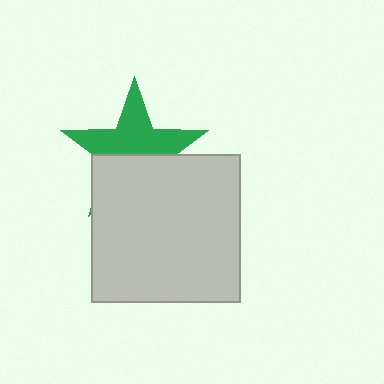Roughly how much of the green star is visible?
About half of it is visible (roughly 53%).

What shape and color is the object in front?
The object in front is a light gray square.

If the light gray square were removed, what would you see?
You would see the complete green star.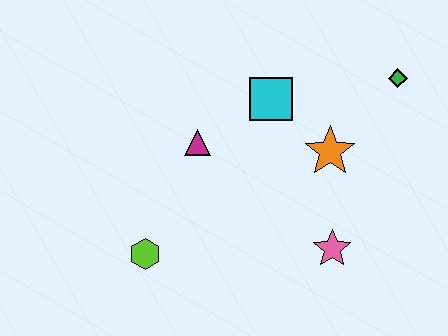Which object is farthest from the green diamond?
The lime hexagon is farthest from the green diamond.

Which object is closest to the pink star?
The orange star is closest to the pink star.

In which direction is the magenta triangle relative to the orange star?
The magenta triangle is to the left of the orange star.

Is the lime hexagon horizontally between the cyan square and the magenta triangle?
No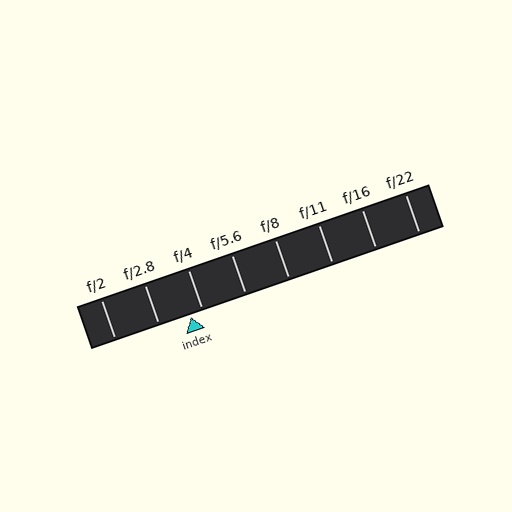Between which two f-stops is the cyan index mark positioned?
The index mark is between f/2.8 and f/4.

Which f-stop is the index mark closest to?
The index mark is closest to f/4.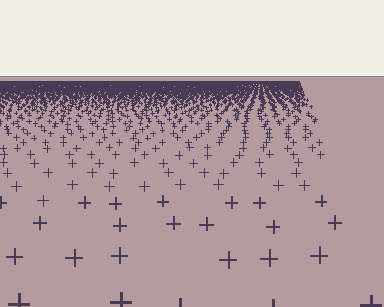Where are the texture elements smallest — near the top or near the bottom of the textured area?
Near the top.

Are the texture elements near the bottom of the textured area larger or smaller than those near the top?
Larger. Near the bottom, elements are closer to the viewer and appear at a bigger on-screen size.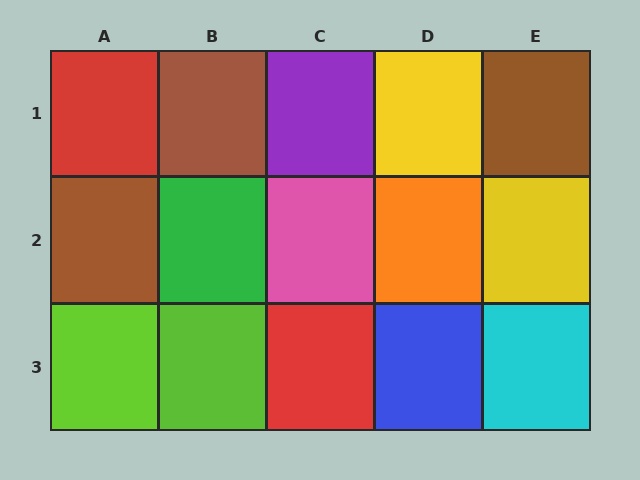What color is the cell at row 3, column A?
Lime.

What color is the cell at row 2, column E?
Yellow.